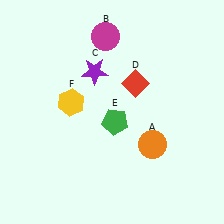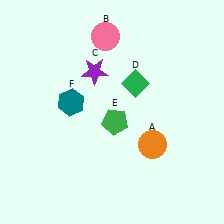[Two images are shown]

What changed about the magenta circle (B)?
In Image 1, B is magenta. In Image 2, it changed to pink.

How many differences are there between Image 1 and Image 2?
There are 3 differences between the two images.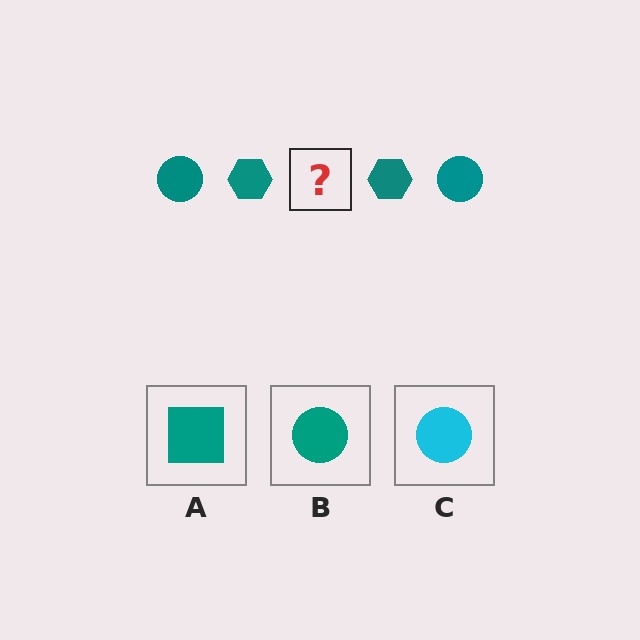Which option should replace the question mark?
Option B.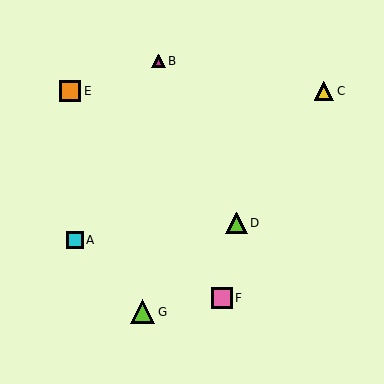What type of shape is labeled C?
Shape C is a yellow triangle.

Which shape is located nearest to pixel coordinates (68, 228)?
The cyan square (labeled A) at (75, 240) is nearest to that location.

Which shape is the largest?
The lime triangle (labeled G) is the largest.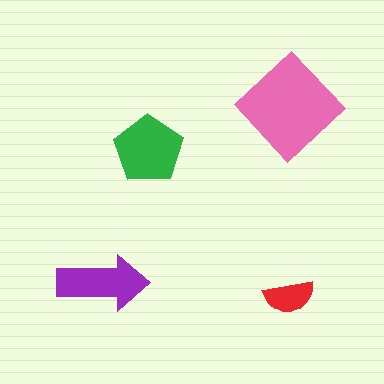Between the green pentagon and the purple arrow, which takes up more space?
The green pentagon.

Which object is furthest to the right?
The pink diamond is rightmost.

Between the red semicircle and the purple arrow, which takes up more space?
The purple arrow.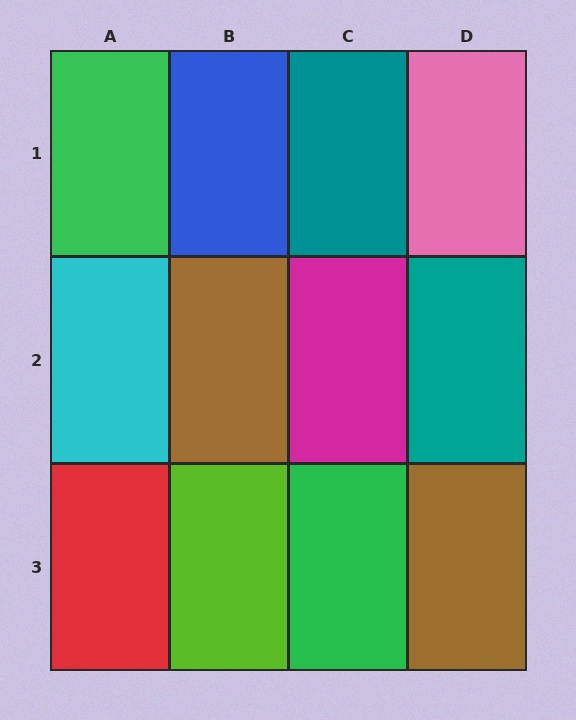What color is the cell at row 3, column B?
Lime.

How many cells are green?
2 cells are green.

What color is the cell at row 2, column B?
Brown.